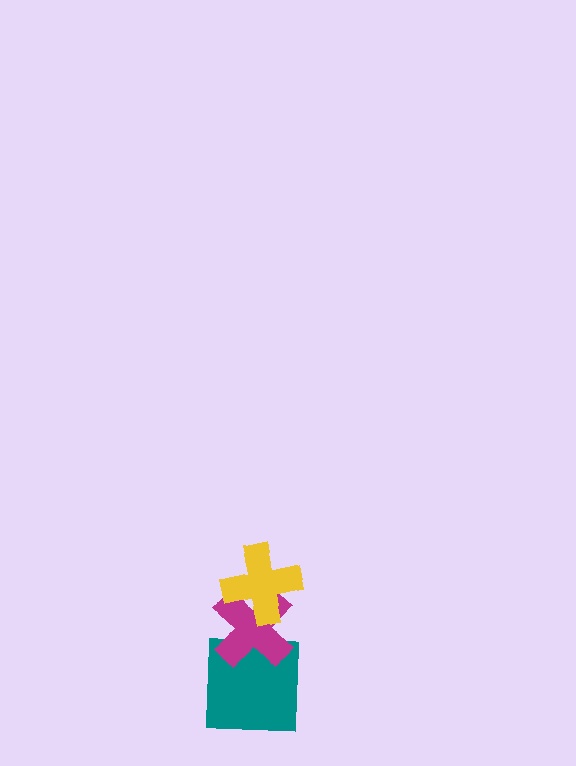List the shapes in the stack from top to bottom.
From top to bottom: the yellow cross, the magenta cross, the teal square.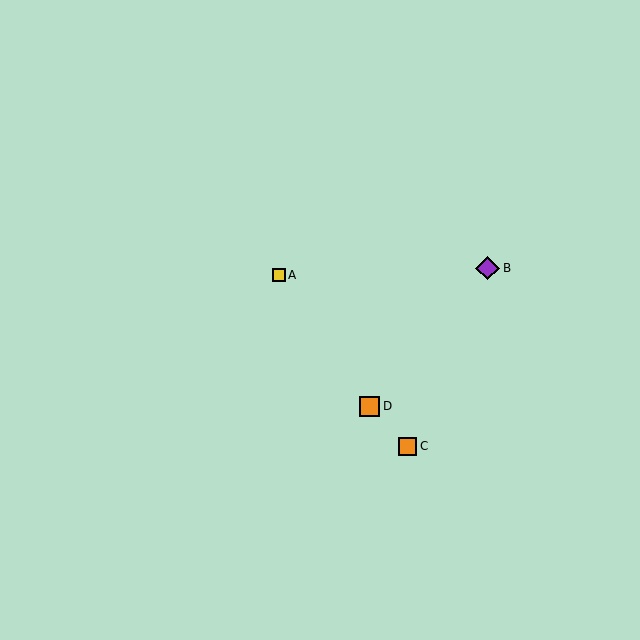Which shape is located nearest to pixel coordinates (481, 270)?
The purple diamond (labeled B) at (488, 268) is nearest to that location.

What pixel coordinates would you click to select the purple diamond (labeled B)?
Click at (488, 268) to select the purple diamond B.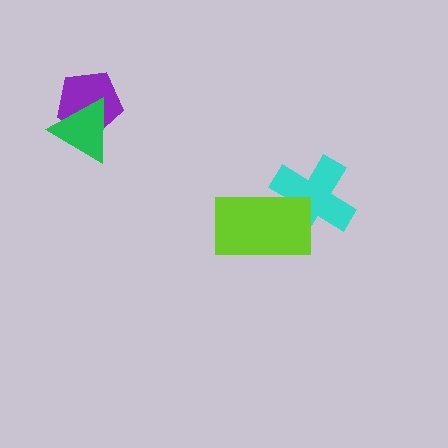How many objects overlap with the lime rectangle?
1 object overlaps with the lime rectangle.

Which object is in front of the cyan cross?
The lime rectangle is in front of the cyan cross.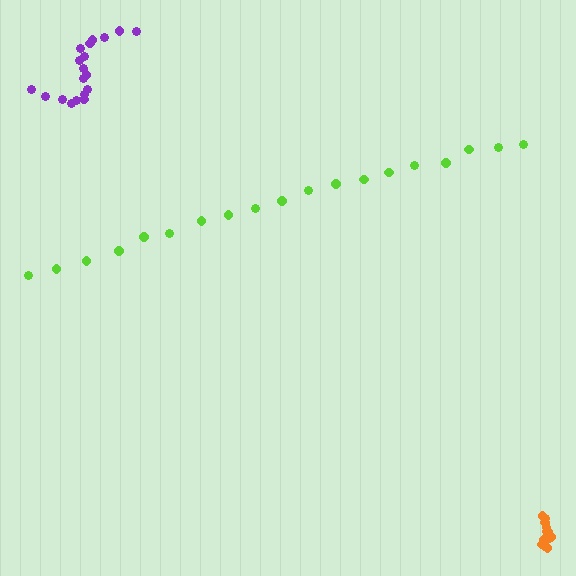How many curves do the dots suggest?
There are 3 distinct paths.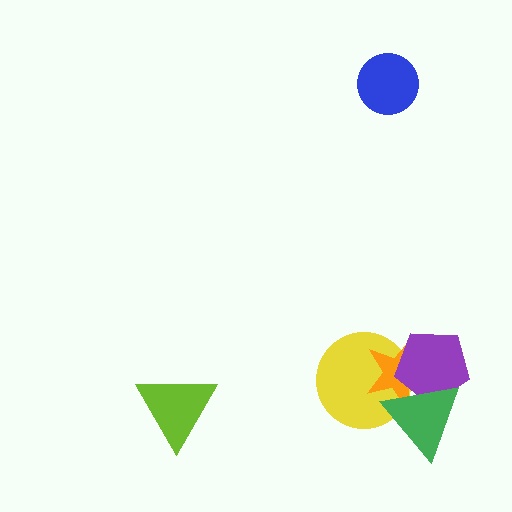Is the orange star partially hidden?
Yes, it is partially covered by another shape.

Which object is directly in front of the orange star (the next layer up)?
The purple pentagon is directly in front of the orange star.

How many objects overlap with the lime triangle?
0 objects overlap with the lime triangle.